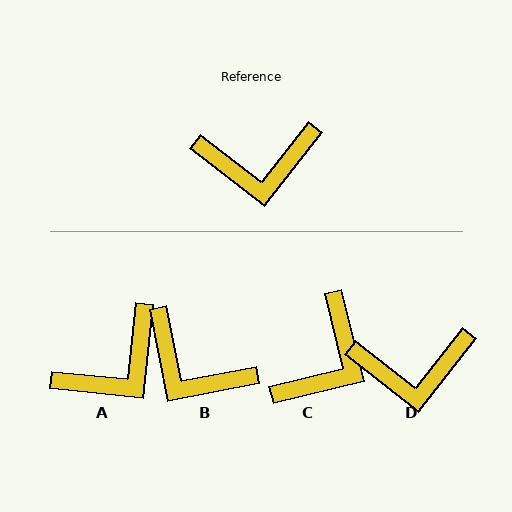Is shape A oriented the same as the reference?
No, it is off by about 32 degrees.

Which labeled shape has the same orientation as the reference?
D.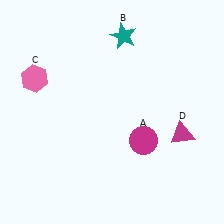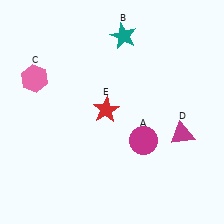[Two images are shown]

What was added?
A red star (E) was added in Image 2.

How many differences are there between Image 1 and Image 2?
There is 1 difference between the two images.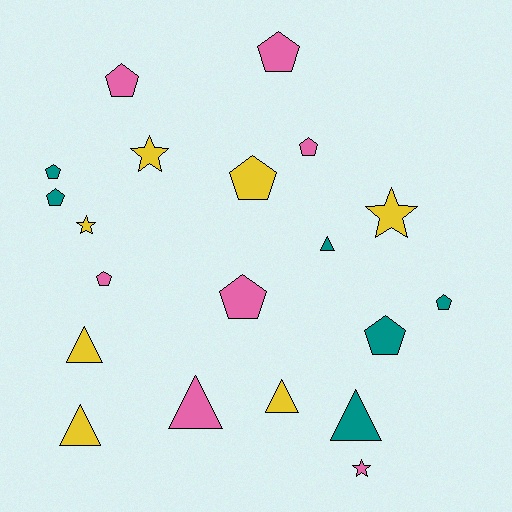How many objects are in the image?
There are 20 objects.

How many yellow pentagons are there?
There is 1 yellow pentagon.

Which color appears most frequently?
Yellow, with 7 objects.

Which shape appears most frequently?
Pentagon, with 10 objects.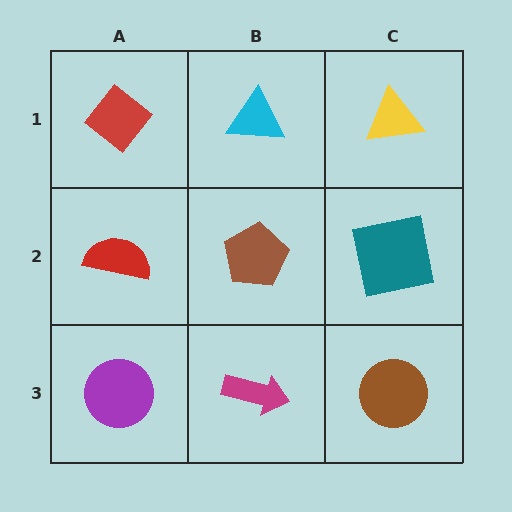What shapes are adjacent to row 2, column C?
A yellow triangle (row 1, column C), a brown circle (row 3, column C), a brown pentagon (row 2, column B).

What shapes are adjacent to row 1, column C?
A teal square (row 2, column C), a cyan triangle (row 1, column B).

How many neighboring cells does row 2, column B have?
4.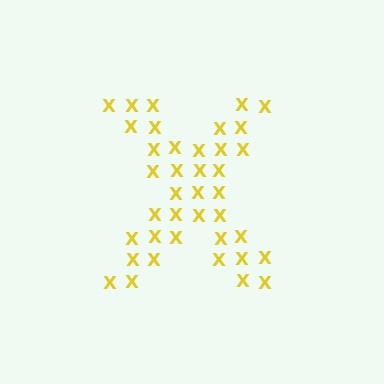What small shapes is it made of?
It is made of small letter X's.